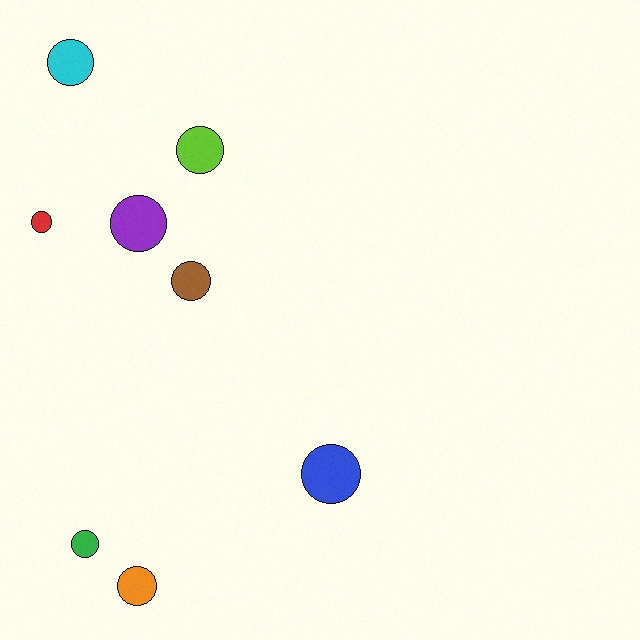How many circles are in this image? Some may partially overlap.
There are 8 circles.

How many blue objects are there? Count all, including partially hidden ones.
There is 1 blue object.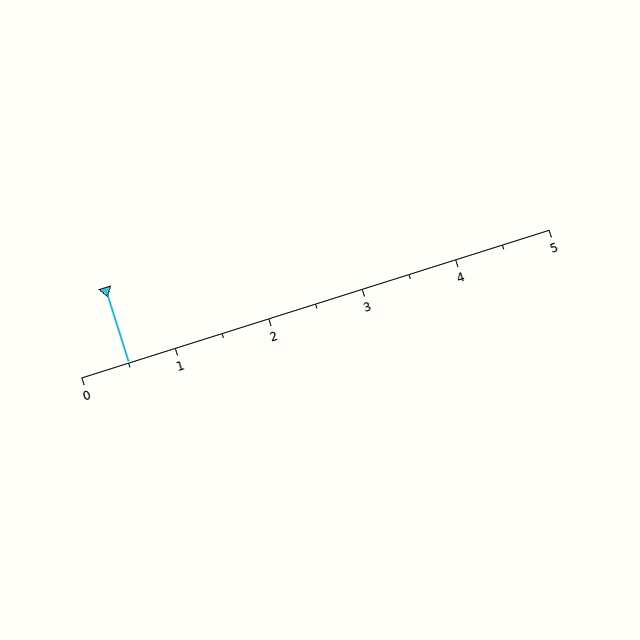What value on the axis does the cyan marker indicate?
The marker indicates approximately 0.5.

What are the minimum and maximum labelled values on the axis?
The axis runs from 0 to 5.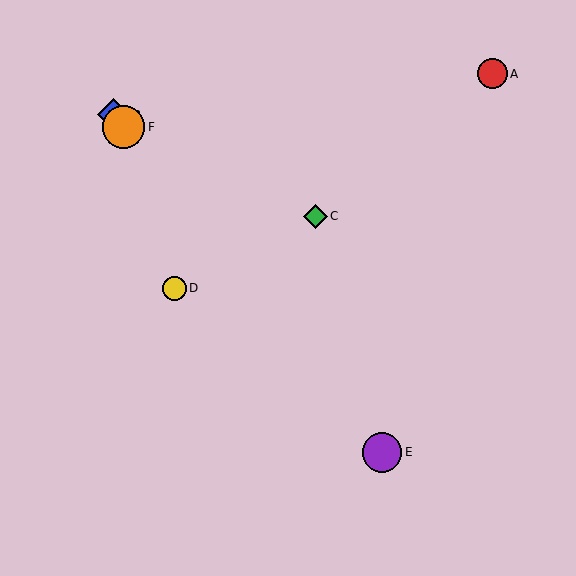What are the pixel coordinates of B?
Object B is at (114, 115).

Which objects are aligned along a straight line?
Objects B, E, F are aligned along a straight line.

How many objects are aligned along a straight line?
3 objects (B, E, F) are aligned along a straight line.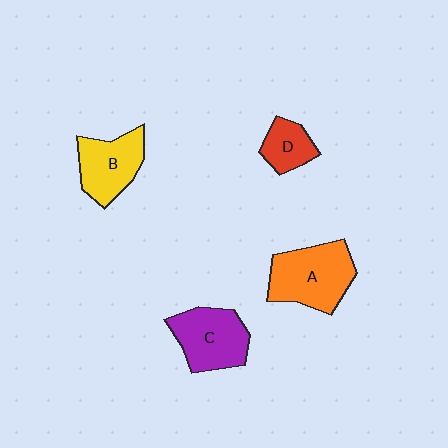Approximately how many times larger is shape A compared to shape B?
Approximately 1.3 times.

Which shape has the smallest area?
Shape D (red).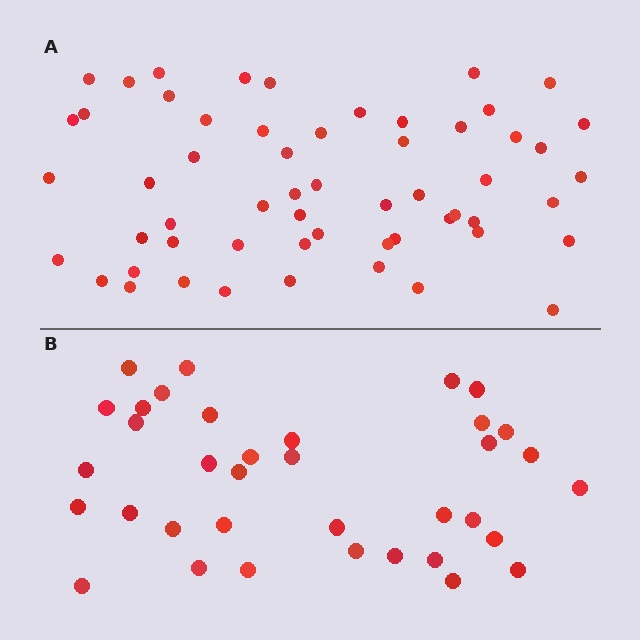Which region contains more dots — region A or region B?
Region A (the top region) has more dots.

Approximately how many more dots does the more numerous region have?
Region A has approximately 20 more dots than region B.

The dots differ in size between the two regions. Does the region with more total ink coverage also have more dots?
No. Region B has more total ink coverage because its dots are larger, but region A actually contains more individual dots. Total area can be misleading — the number of items is what matters here.